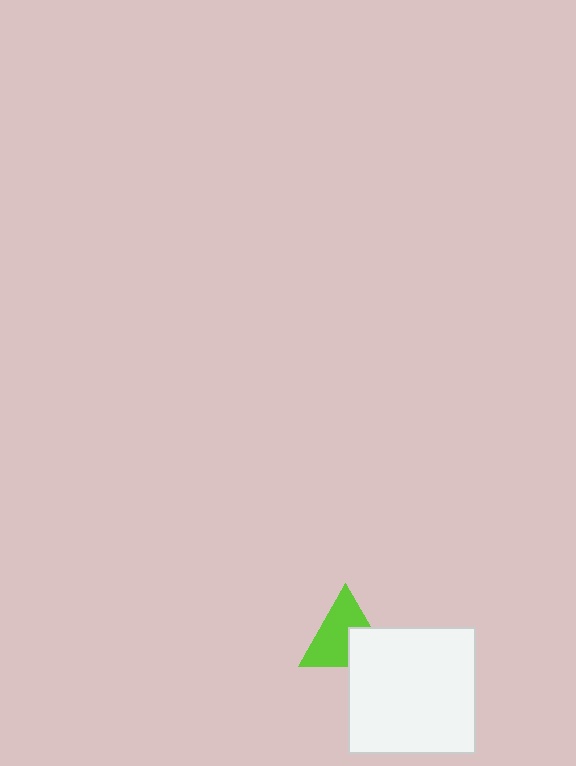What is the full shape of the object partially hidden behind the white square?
The partially hidden object is a lime triangle.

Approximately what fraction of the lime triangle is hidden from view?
Roughly 34% of the lime triangle is hidden behind the white square.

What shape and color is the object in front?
The object in front is a white square.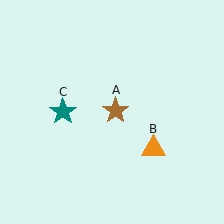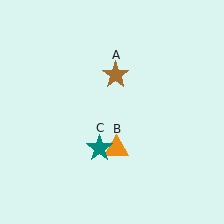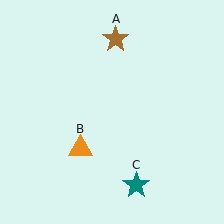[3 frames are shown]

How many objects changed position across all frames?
3 objects changed position: brown star (object A), orange triangle (object B), teal star (object C).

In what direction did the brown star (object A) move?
The brown star (object A) moved up.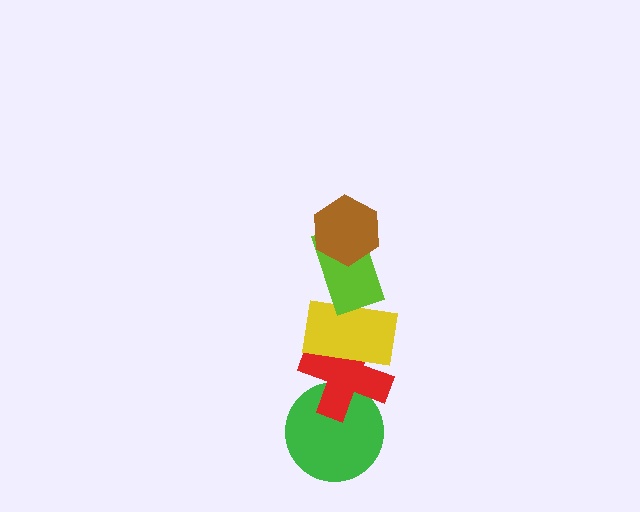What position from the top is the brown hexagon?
The brown hexagon is 1st from the top.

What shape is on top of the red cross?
The yellow rectangle is on top of the red cross.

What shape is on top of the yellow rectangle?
The lime rectangle is on top of the yellow rectangle.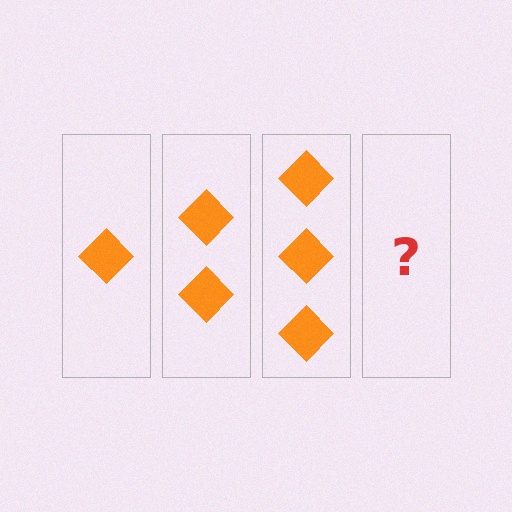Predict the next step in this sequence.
The next step is 4 diamonds.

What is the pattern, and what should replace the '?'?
The pattern is that each step adds one more diamond. The '?' should be 4 diamonds.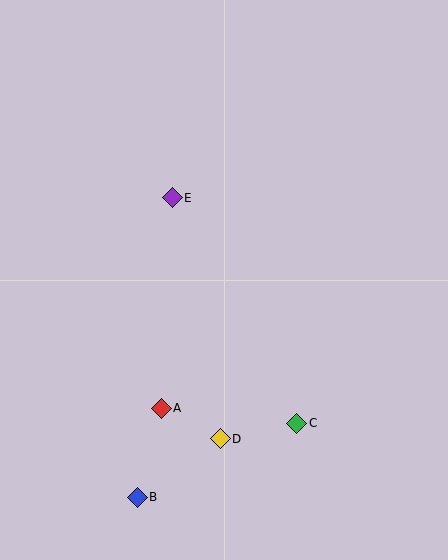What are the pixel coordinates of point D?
Point D is at (220, 439).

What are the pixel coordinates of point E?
Point E is at (172, 198).